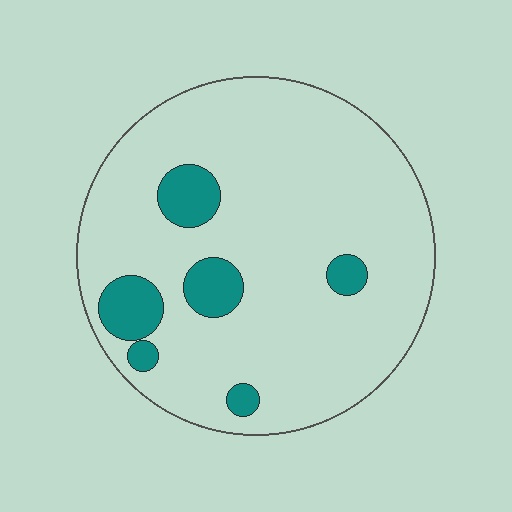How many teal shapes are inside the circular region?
6.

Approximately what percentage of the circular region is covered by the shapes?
Approximately 10%.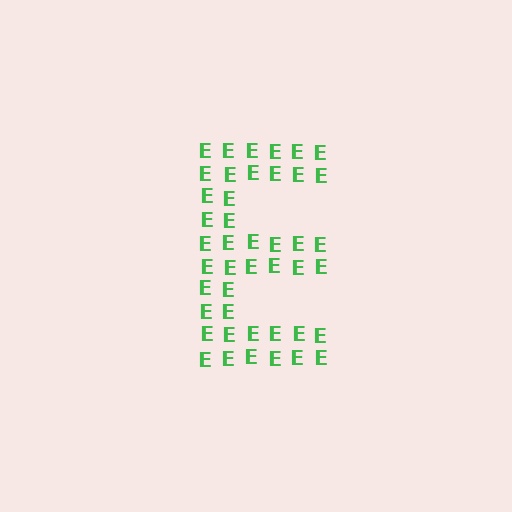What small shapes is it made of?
It is made of small letter E's.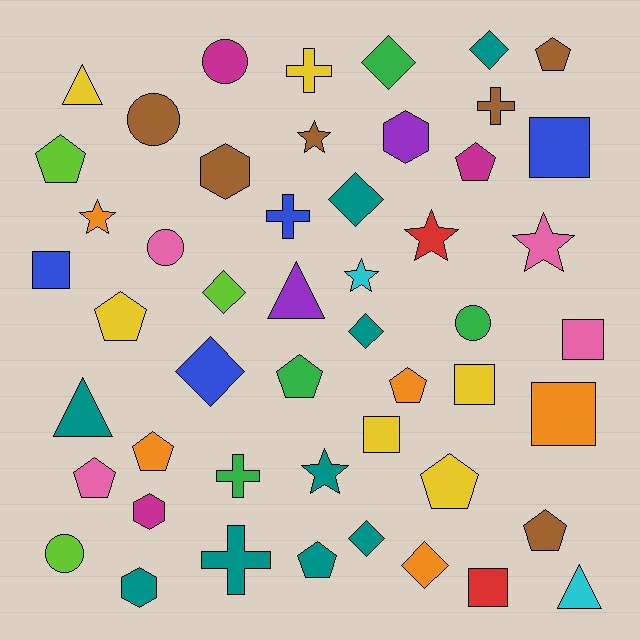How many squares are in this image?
There are 7 squares.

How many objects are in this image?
There are 50 objects.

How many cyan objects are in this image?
There are 2 cyan objects.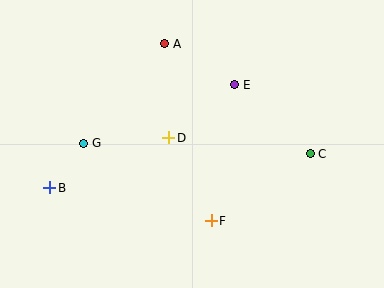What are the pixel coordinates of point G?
Point G is at (84, 143).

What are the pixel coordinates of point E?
Point E is at (235, 85).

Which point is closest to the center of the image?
Point D at (169, 138) is closest to the center.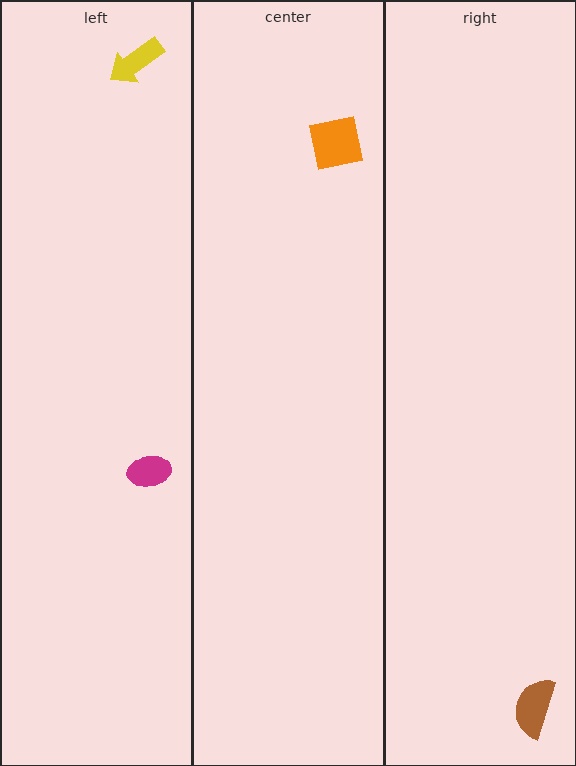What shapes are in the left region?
The magenta ellipse, the yellow arrow.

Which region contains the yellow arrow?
The left region.